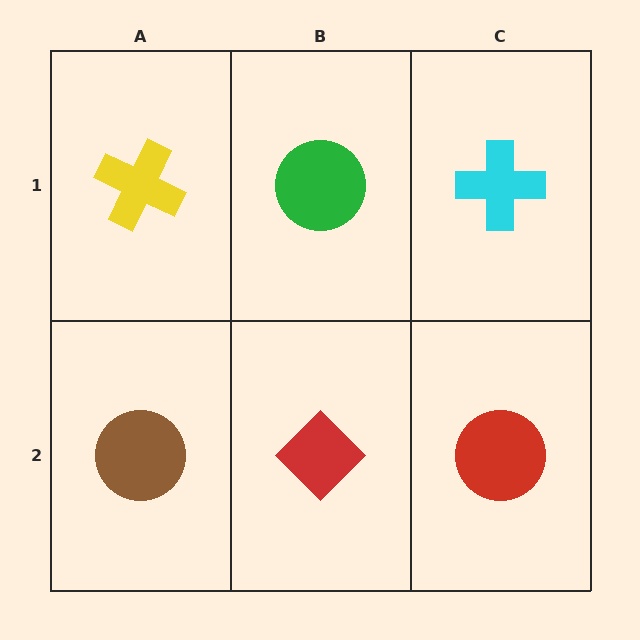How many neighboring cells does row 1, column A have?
2.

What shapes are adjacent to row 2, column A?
A yellow cross (row 1, column A), a red diamond (row 2, column B).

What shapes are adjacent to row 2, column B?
A green circle (row 1, column B), a brown circle (row 2, column A), a red circle (row 2, column C).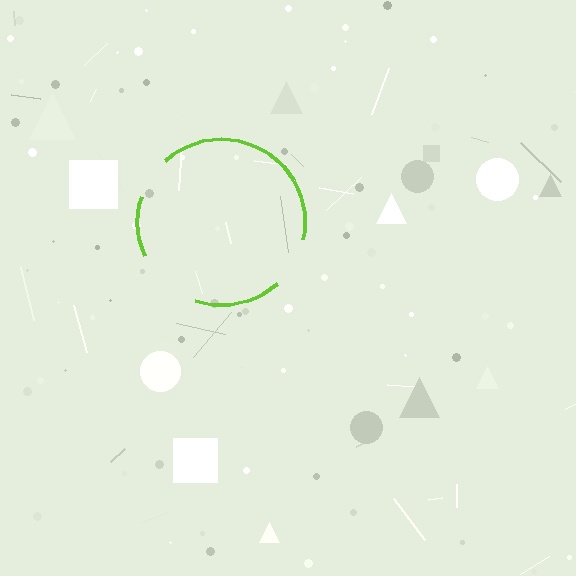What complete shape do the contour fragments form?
The contour fragments form a circle.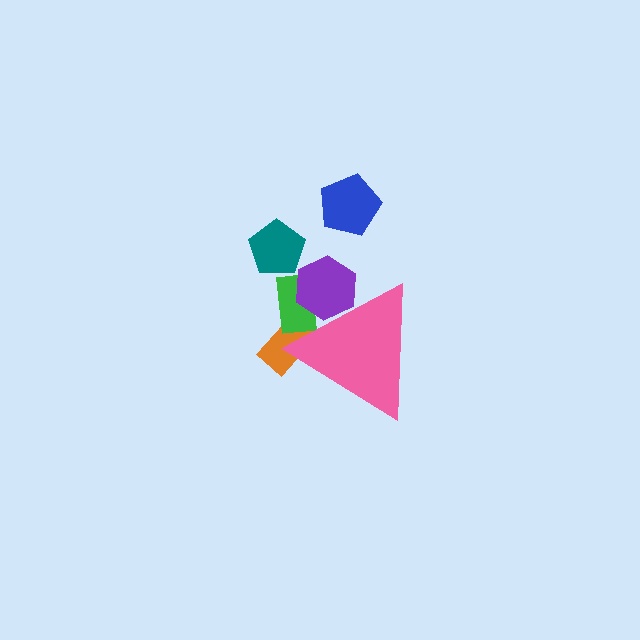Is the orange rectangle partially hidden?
Yes, the orange rectangle is partially hidden behind the pink triangle.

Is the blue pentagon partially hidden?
No, the blue pentagon is fully visible.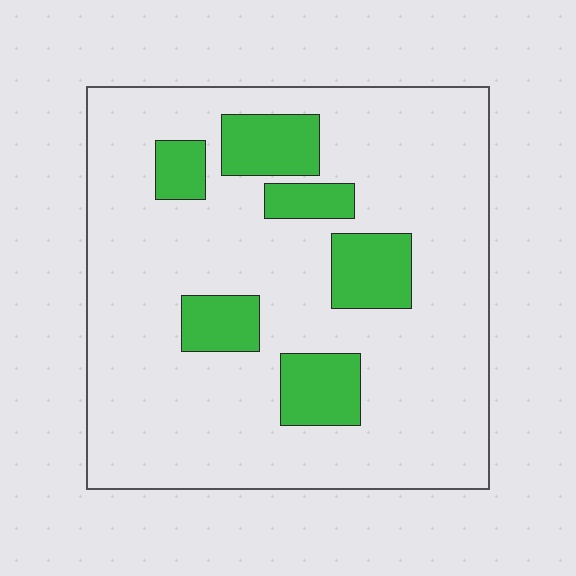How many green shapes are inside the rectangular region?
6.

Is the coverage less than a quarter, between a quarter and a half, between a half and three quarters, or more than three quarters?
Less than a quarter.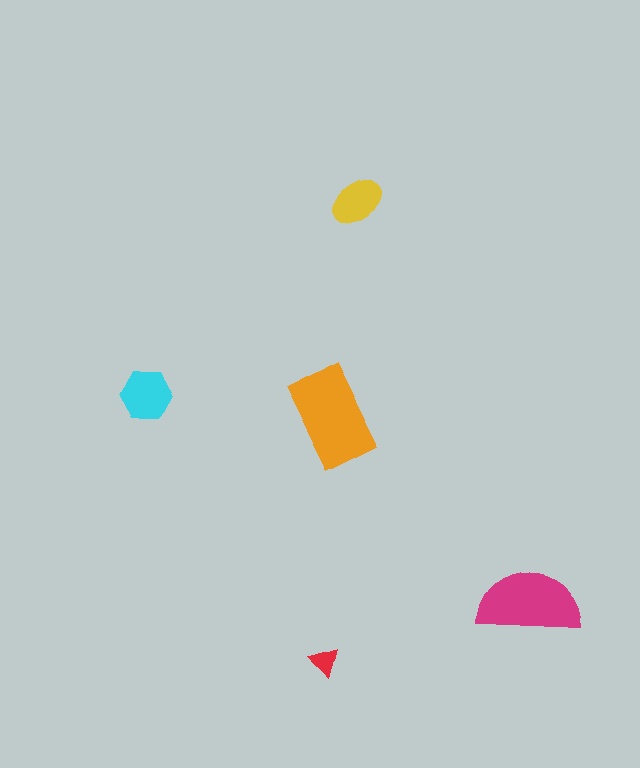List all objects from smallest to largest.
The red triangle, the yellow ellipse, the cyan hexagon, the magenta semicircle, the orange rectangle.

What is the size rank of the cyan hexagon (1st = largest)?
3rd.